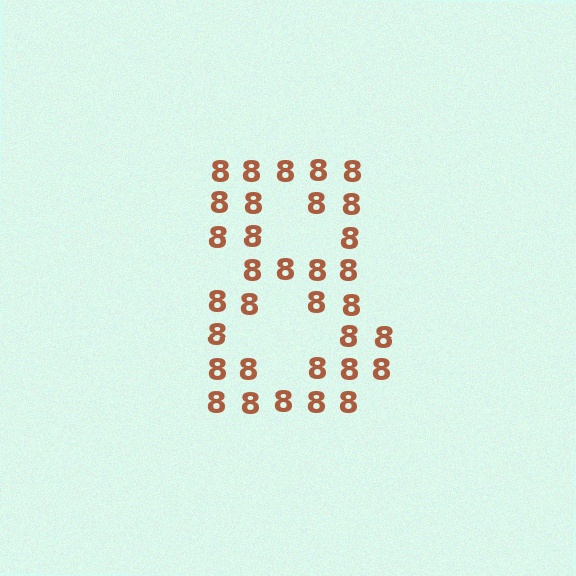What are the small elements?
The small elements are digit 8's.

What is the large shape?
The large shape is the digit 8.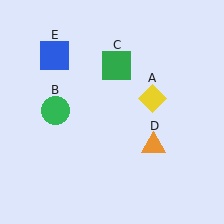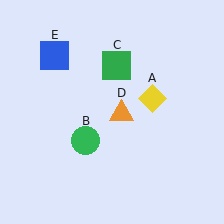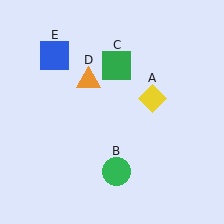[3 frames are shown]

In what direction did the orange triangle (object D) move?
The orange triangle (object D) moved up and to the left.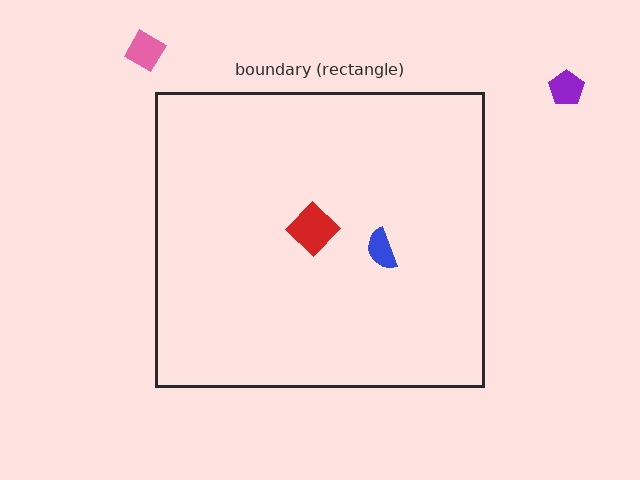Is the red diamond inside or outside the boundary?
Inside.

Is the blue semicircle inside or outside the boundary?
Inside.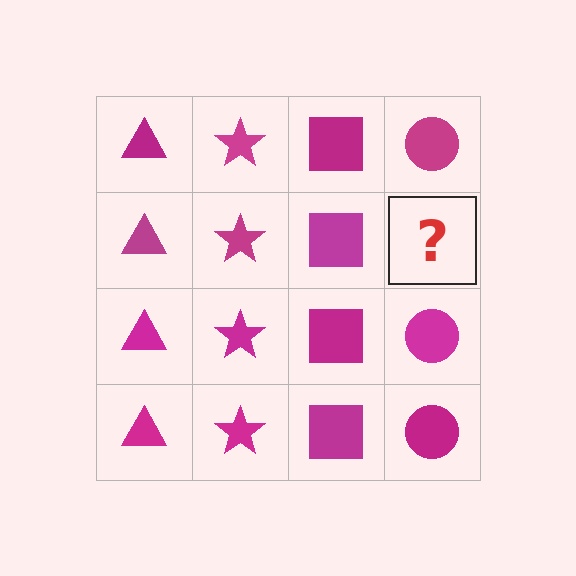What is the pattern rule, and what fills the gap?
The rule is that each column has a consistent shape. The gap should be filled with a magenta circle.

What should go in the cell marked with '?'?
The missing cell should contain a magenta circle.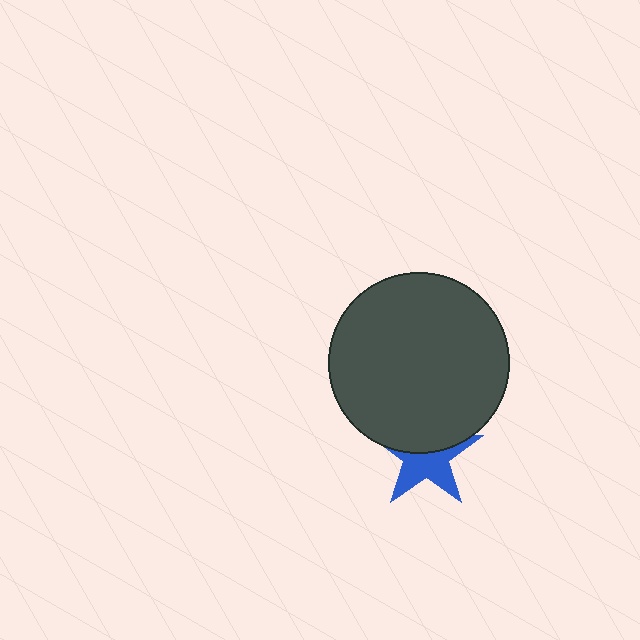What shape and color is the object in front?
The object in front is a dark gray circle.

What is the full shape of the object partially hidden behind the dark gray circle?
The partially hidden object is a blue star.